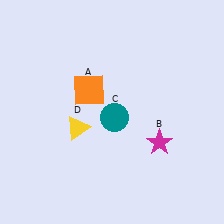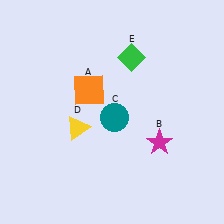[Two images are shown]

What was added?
A green diamond (E) was added in Image 2.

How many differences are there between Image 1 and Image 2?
There is 1 difference between the two images.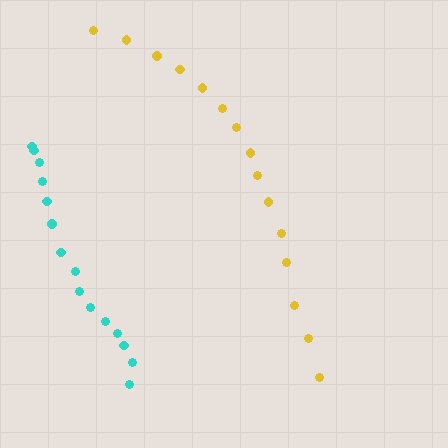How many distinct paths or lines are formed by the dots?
There are 2 distinct paths.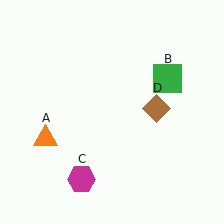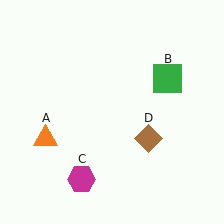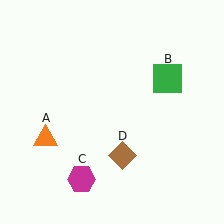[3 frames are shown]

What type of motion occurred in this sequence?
The brown diamond (object D) rotated clockwise around the center of the scene.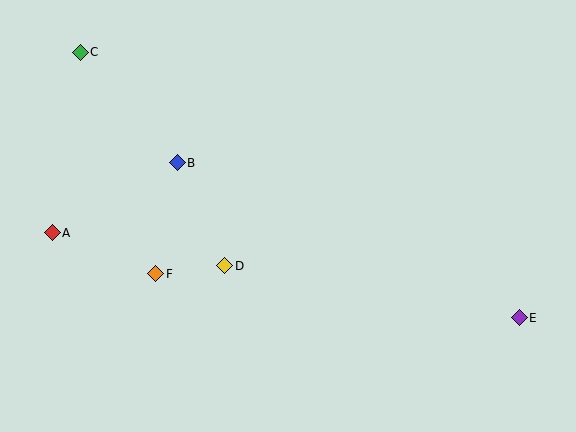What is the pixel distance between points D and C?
The distance between D and C is 258 pixels.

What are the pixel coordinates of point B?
Point B is at (177, 163).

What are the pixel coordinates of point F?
Point F is at (156, 274).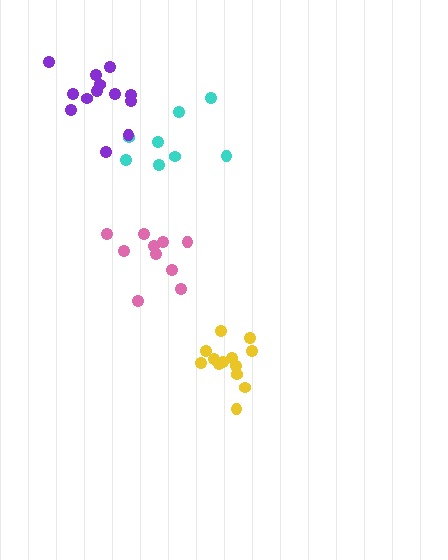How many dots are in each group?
Group 1: 10 dots, Group 2: 13 dots, Group 3: 8 dots, Group 4: 13 dots (44 total).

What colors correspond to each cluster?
The clusters are colored: pink, yellow, cyan, purple.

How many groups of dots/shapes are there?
There are 4 groups.